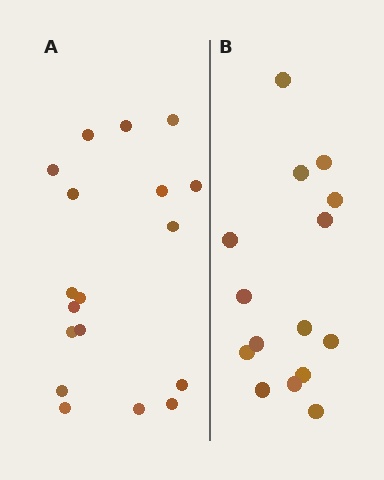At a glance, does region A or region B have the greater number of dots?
Region A (the left region) has more dots.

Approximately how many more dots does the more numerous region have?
Region A has just a few more — roughly 2 or 3 more dots than region B.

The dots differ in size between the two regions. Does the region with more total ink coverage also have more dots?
No. Region B has more total ink coverage because its dots are larger, but region A actually contains more individual dots. Total area can be misleading — the number of items is what matters here.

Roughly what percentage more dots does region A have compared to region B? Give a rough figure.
About 20% more.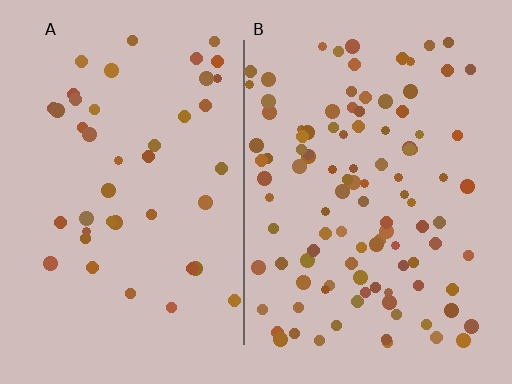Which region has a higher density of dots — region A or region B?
B (the right).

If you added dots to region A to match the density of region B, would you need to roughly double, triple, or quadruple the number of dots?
Approximately triple.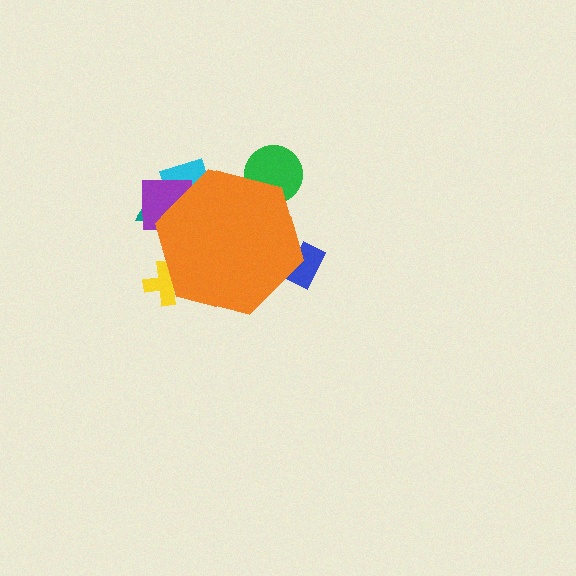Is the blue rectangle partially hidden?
Yes, the blue rectangle is partially hidden behind the orange hexagon.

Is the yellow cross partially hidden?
Yes, the yellow cross is partially hidden behind the orange hexagon.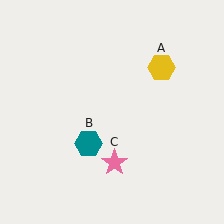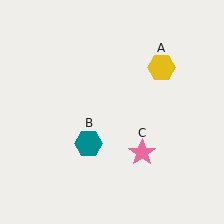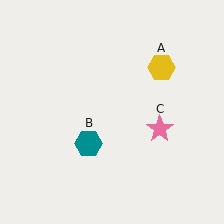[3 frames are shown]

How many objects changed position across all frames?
1 object changed position: pink star (object C).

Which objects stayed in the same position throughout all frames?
Yellow hexagon (object A) and teal hexagon (object B) remained stationary.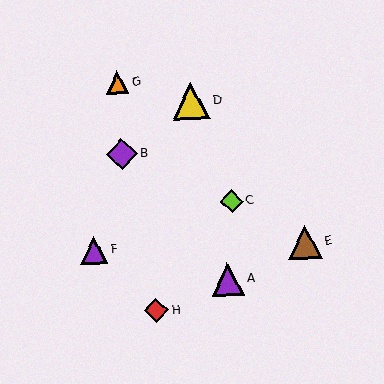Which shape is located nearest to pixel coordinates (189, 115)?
The yellow triangle (labeled D) at (191, 101) is nearest to that location.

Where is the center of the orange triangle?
The center of the orange triangle is at (117, 83).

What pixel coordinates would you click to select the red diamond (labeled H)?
Click at (156, 310) to select the red diamond H.